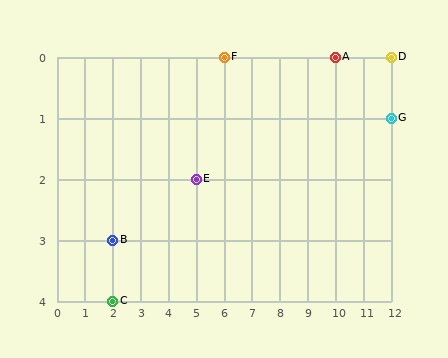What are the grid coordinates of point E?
Point E is at grid coordinates (5, 2).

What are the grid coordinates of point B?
Point B is at grid coordinates (2, 3).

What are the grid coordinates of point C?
Point C is at grid coordinates (2, 4).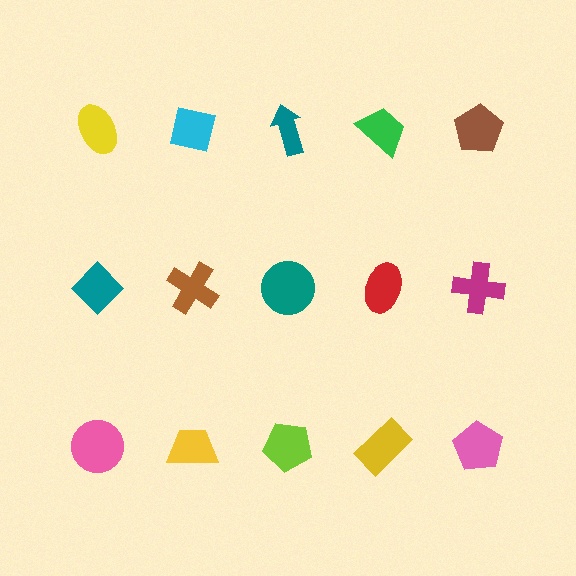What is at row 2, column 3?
A teal circle.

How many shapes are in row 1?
5 shapes.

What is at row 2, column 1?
A teal diamond.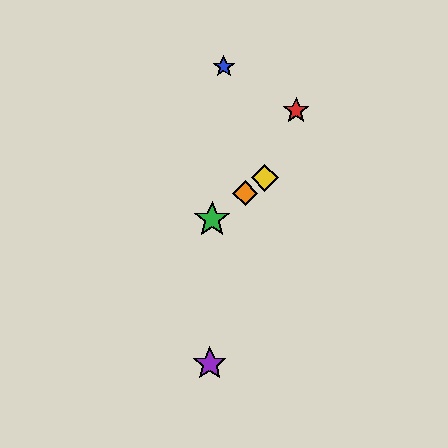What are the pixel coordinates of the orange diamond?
The orange diamond is at (245, 193).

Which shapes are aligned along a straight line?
The green star, the yellow diamond, the orange diamond are aligned along a straight line.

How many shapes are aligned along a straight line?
3 shapes (the green star, the yellow diamond, the orange diamond) are aligned along a straight line.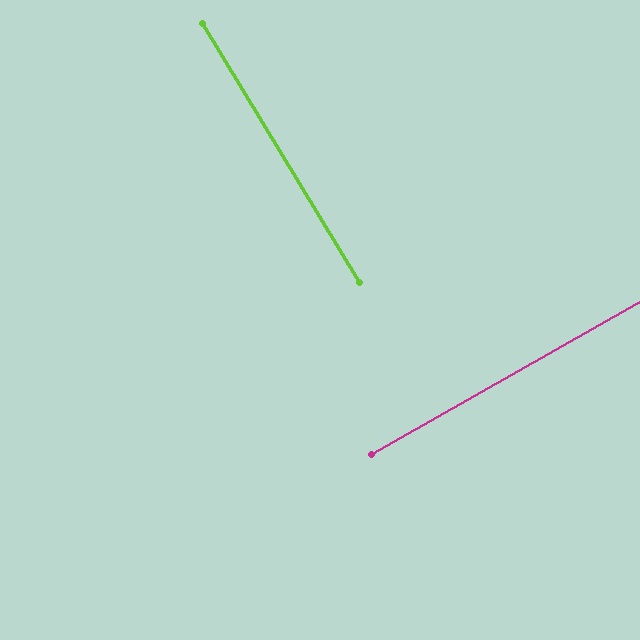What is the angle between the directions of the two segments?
Approximately 88 degrees.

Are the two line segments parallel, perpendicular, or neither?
Perpendicular — they meet at approximately 88°.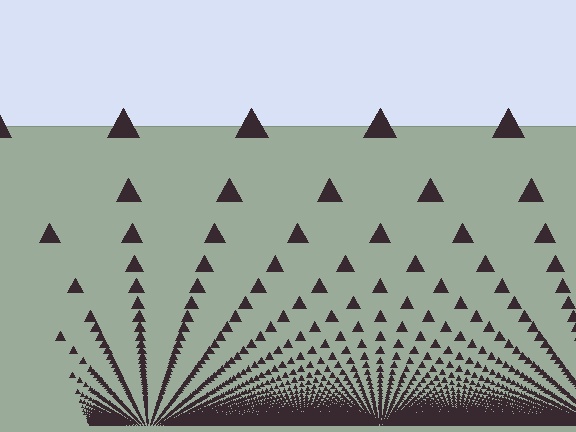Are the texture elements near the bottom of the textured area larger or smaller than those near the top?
Smaller. The gradient is inverted — elements near the bottom are smaller and denser.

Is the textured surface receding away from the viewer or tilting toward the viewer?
The surface appears to tilt toward the viewer. Texture elements get larger and sparser toward the top.